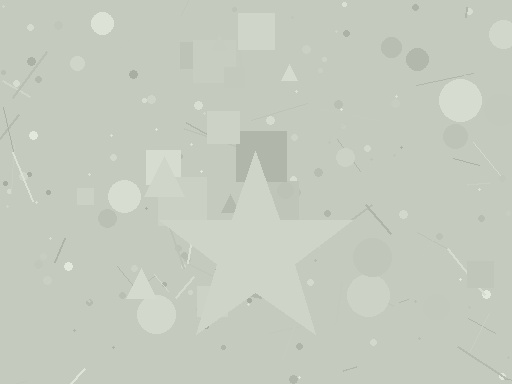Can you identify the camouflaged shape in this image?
The camouflaged shape is a star.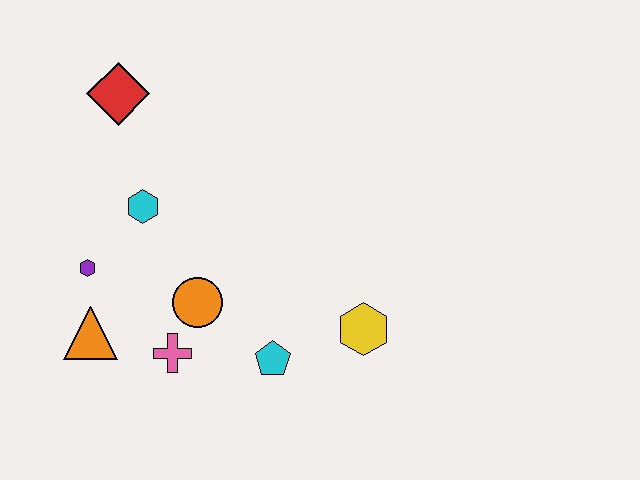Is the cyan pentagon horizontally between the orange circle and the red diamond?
No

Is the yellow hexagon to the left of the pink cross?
No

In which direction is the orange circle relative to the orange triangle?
The orange circle is to the right of the orange triangle.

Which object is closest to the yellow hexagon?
The cyan pentagon is closest to the yellow hexagon.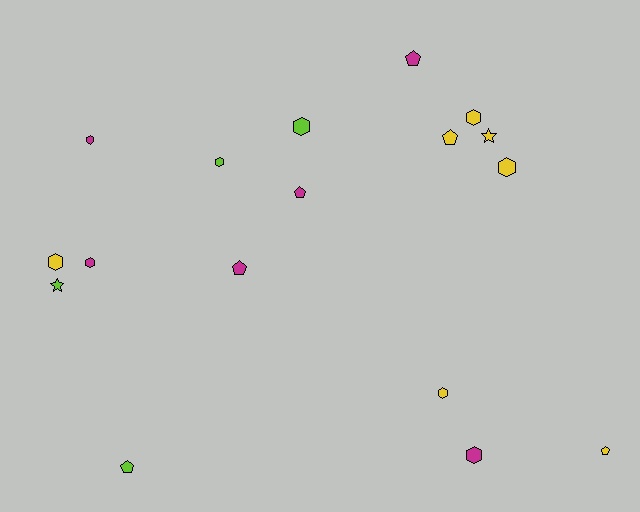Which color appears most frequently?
Yellow, with 7 objects.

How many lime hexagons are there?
There are 2 lime hexagons.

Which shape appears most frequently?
Hexagon, with 9 objects.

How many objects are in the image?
There are 17 objects.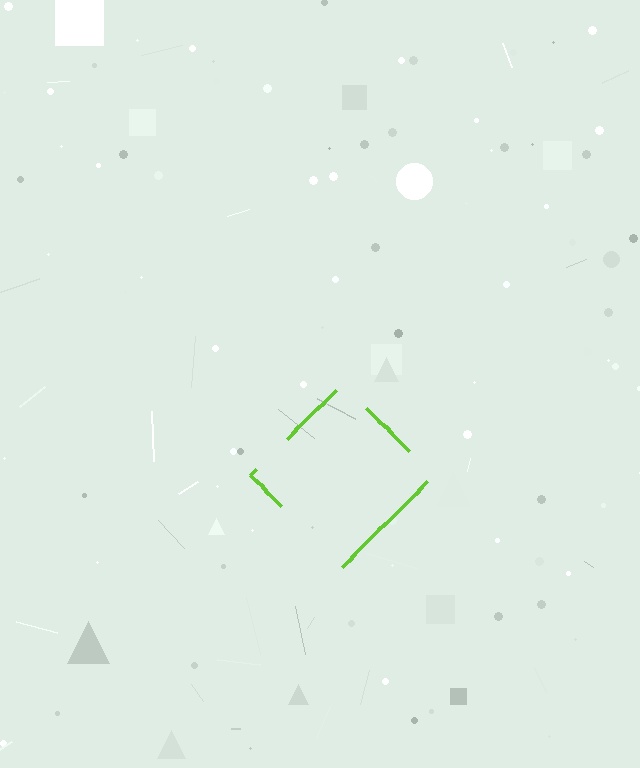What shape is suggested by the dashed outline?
The dashed outline suggests a diamond.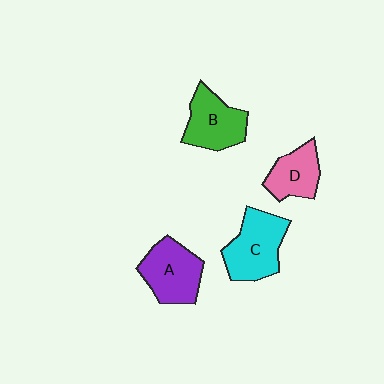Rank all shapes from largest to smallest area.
From largest to smallest: C (cyan), A (purple), B (green), D (pink).